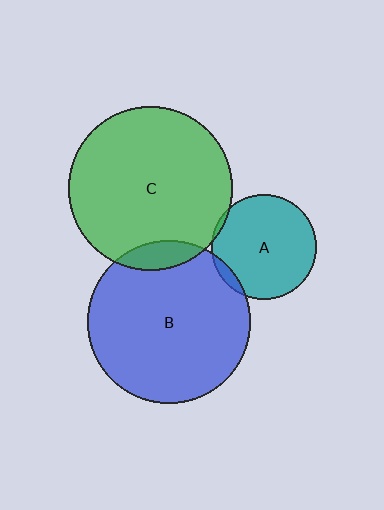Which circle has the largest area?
Circle C (green).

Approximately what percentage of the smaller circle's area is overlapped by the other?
Approximately 5%.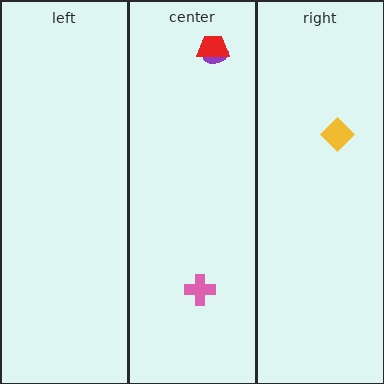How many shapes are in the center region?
3.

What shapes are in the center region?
The purple ellipse, the red trapezoid, the pink cross.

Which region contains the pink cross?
The center region.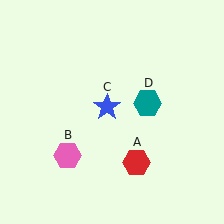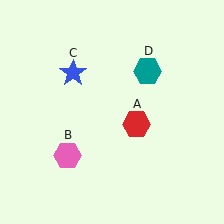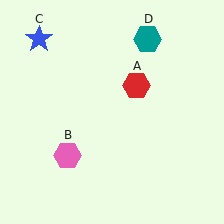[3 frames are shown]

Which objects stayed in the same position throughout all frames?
Pink hexagon (object B) remained stationary.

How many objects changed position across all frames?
3 objects changed position: red hexagon (object A), blue star (object C), teal hexagon (object D).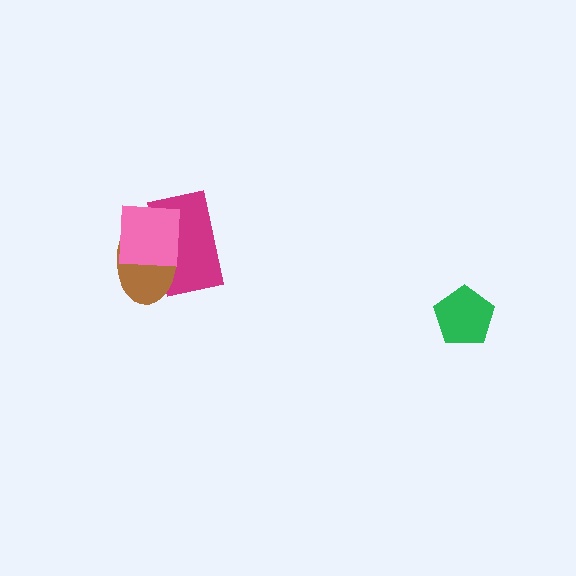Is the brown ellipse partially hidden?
Yes, it is partially covered by another shape.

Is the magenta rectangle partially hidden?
Yes, it is partially covered by another shape.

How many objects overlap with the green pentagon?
0 objects overlap with the green pentagon.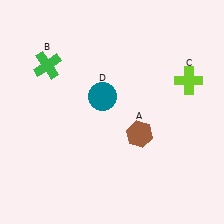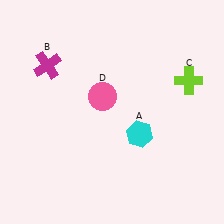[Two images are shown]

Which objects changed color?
A changed from brown to cyan. B changed from green to magenta. D changed from teal to pink.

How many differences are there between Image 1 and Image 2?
There are 3 differences between the two images.